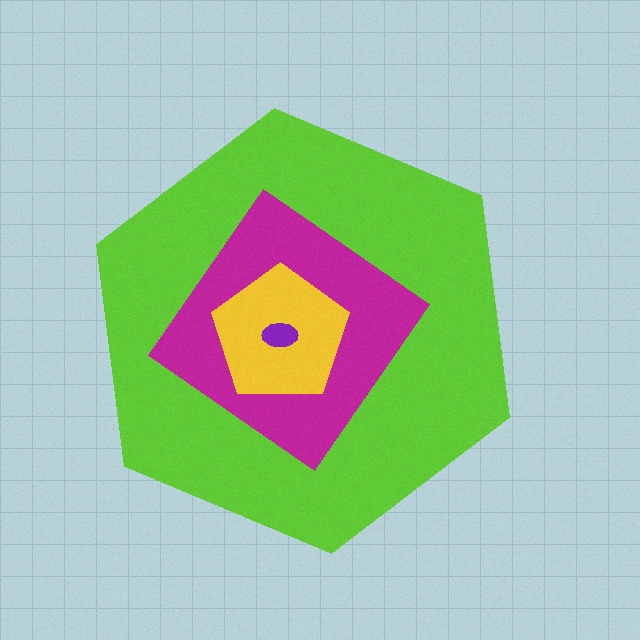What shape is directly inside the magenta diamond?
The yellow pentagon.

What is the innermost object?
The purple ellipse.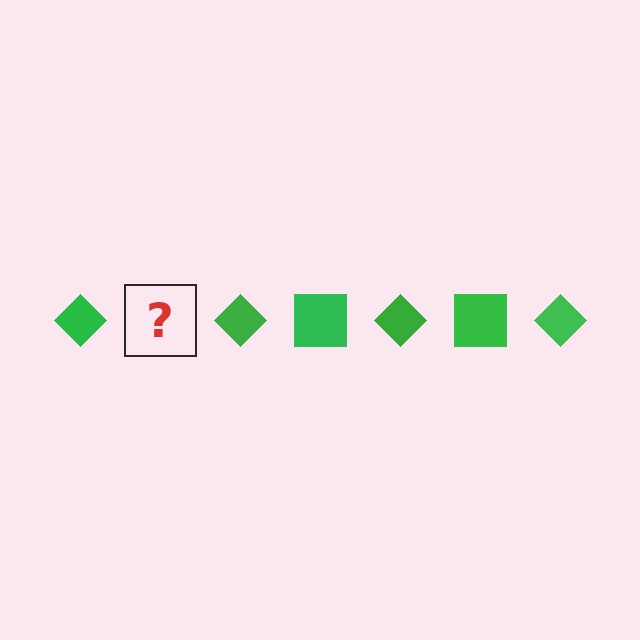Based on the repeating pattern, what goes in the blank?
The blank should be a green square.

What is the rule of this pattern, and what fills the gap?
The rule is that the pattern cycles through diamond, square shapes in green. The gap should be filled with a green square.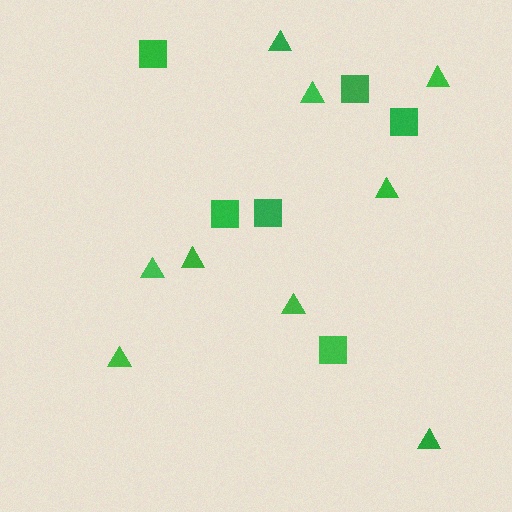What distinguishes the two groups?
There are 2 groups: one group of triangles (9) and one group of squares (6).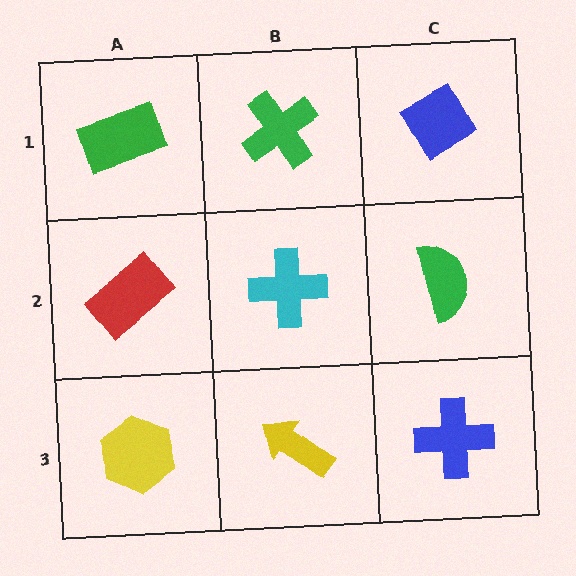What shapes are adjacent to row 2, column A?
A green rectangle (row 1, column A), a yellow hexagon (row 3, column A), a cyan cross (row 2, column B).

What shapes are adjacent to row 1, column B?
A cyan cross (row 2, column B), a green rectangle (row 1, column A), a blue diamond (row 1, column C).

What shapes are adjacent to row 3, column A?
A red rectangle (row 2, column A), a yellow arrow (row 3, column B).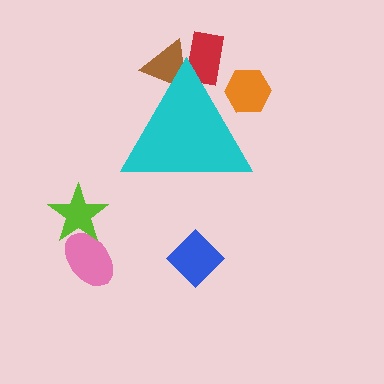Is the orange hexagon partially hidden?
Yes, the orange hexagon is partially hidden behind the cyan triangle.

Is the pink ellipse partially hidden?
No, the pink ellipse is fully visible.